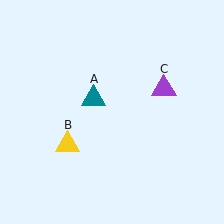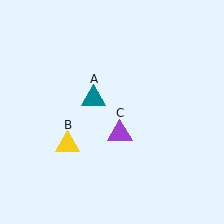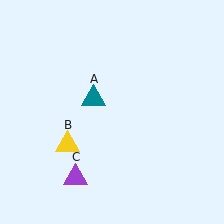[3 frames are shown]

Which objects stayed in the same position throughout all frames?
Teal triangle (object A) and yellow triangle (object B) remained stationary.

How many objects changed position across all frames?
1 object changed position: purple triangle (object C).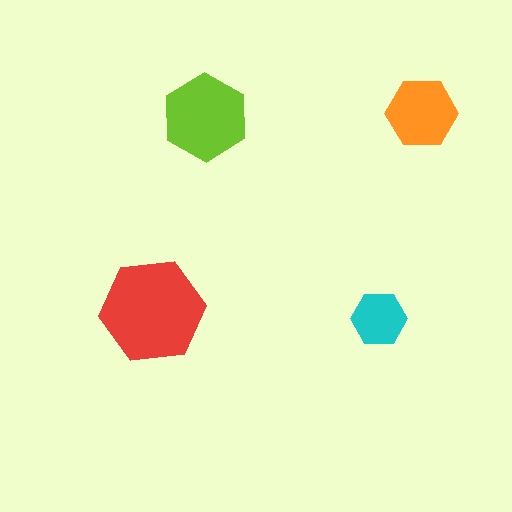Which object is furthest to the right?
The orange hexagon is rightmost.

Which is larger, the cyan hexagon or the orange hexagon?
The orange one.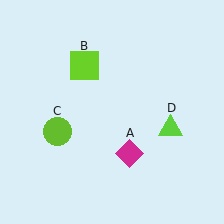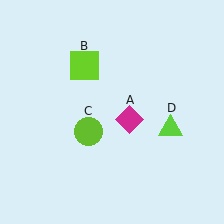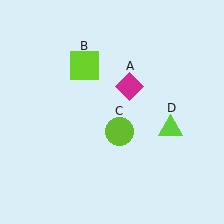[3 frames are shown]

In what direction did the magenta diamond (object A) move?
The magenta diamond (object A) moved up.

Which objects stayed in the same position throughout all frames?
Lime square (object B) and lime triangle (object D) remained stationary.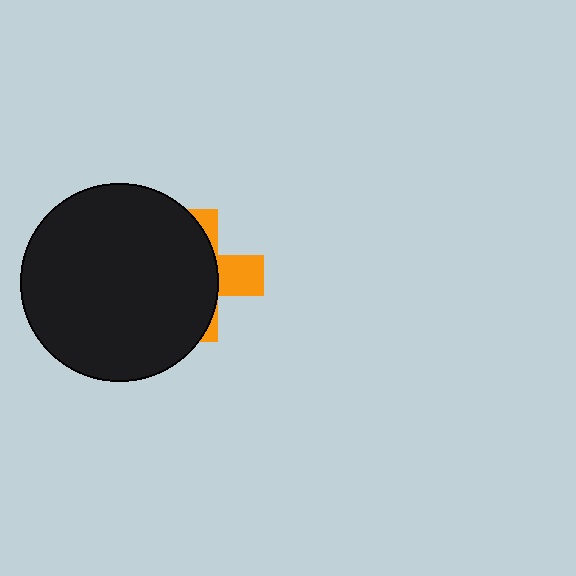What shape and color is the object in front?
The object in front is a black circle.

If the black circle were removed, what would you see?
You would see the complete orange cross.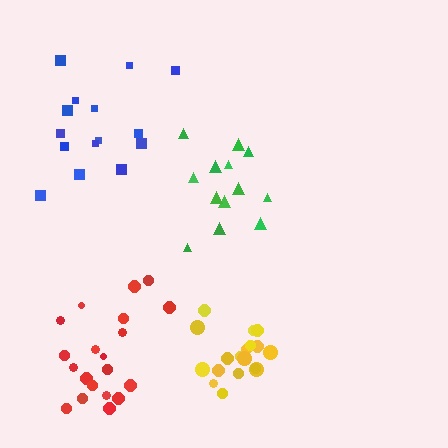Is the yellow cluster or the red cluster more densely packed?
Yellow.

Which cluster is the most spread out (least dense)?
Blue.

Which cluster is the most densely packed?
Yellow.